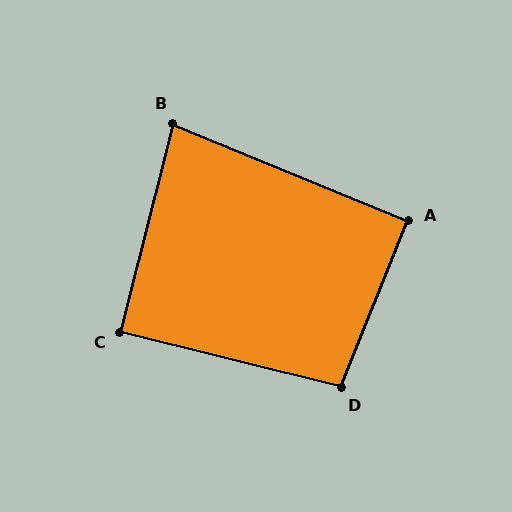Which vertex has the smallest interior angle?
B, at approximately 82 degrees.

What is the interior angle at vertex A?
Approximately 91 degrees (approximately right).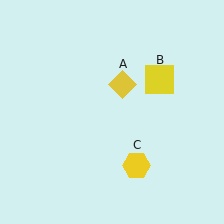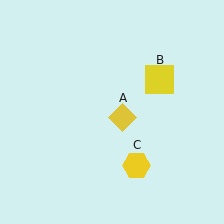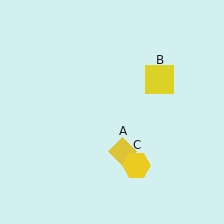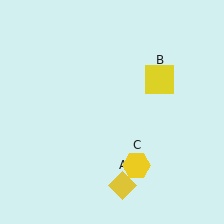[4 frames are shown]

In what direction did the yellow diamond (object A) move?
The yellow diamond (object A) moved down.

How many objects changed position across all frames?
1 object changed position: yellow diamond (object A).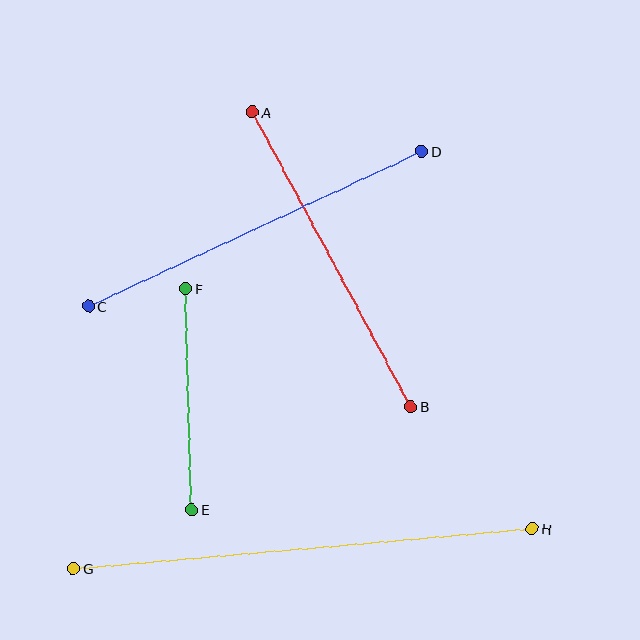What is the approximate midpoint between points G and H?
The midpoint is at approximately (303, 548) pixels.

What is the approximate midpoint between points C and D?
The midpoint is at approximately (255, 229) pixels.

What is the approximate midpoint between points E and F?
The midpoint is at approximately (189, 399) pixels.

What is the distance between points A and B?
The distance is approximately 335 pixels.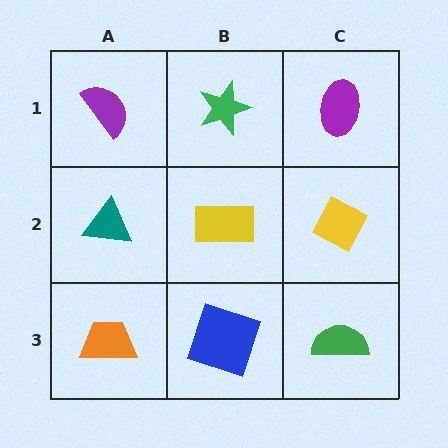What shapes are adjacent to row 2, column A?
A purple semicircle (row 1, column A), an orange trapezoid (row 3, column A), a yellow rectangle (row 2, column B).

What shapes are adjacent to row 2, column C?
A purple ellipse (row 1, column C), a green semicircle (row 3, column C), a yellow rectangle (row 2, column B).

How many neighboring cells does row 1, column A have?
2.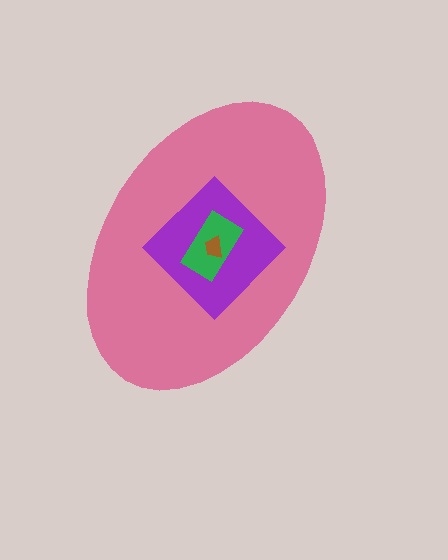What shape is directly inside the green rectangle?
The brown trapezoid.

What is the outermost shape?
The pink ellipse.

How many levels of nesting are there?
4.